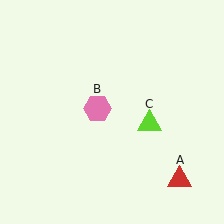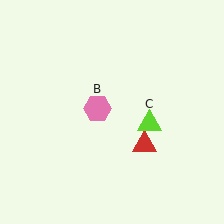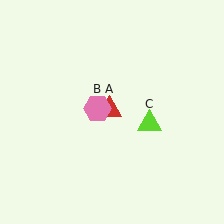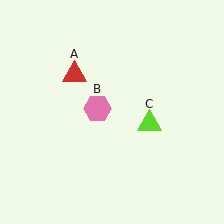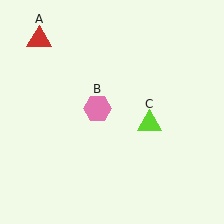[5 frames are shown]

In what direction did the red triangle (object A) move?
The red triangle (object A) moved up and to the left.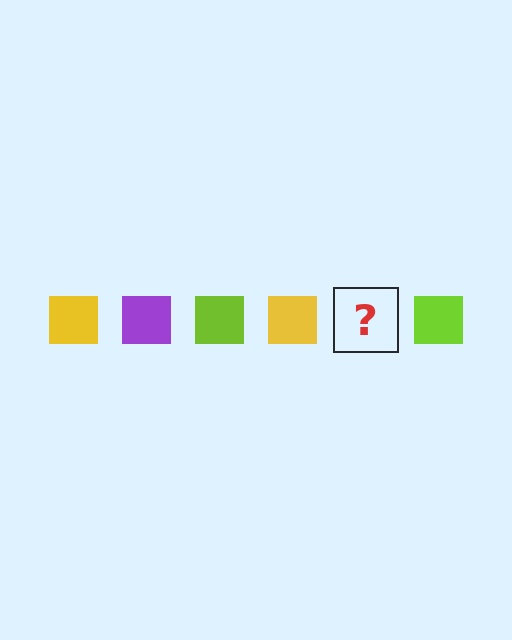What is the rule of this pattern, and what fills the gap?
The rule is that the pattern cycles through yellow, purple, lime squares. The gap should be filled with a purple square.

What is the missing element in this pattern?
The missing element is a purple square.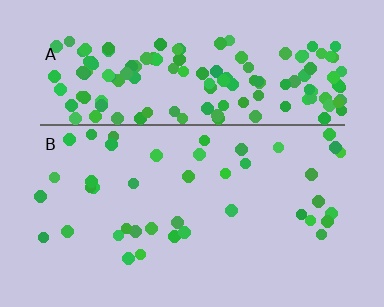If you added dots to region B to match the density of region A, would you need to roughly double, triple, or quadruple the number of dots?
Approximately quadruple.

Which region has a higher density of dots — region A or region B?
A (the top).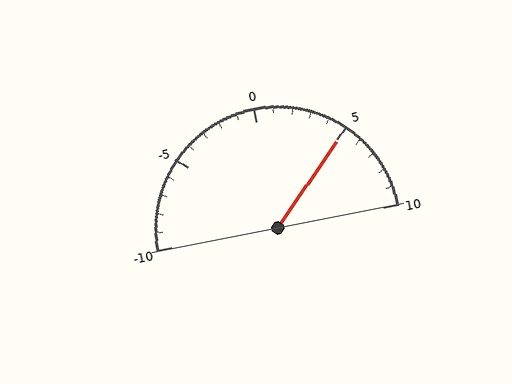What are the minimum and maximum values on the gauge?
The gauge ranges from -10 to 10.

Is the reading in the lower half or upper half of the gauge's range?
The reading is in the upper half of the range (-10 to 10).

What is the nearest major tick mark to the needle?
The nearest major tick mark is 5.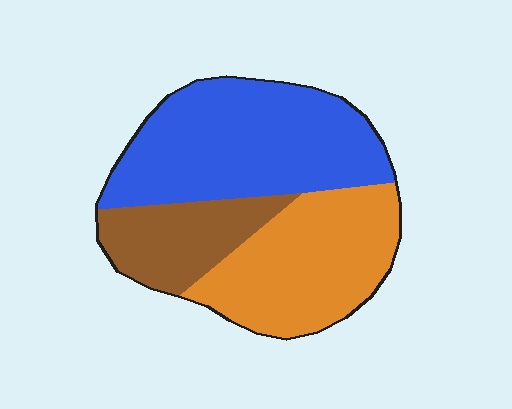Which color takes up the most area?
Blue, at roughly 45%.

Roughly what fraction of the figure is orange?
Orange takes up between a quarter and a half of the figure.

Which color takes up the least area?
Brown, at roughly 20%.